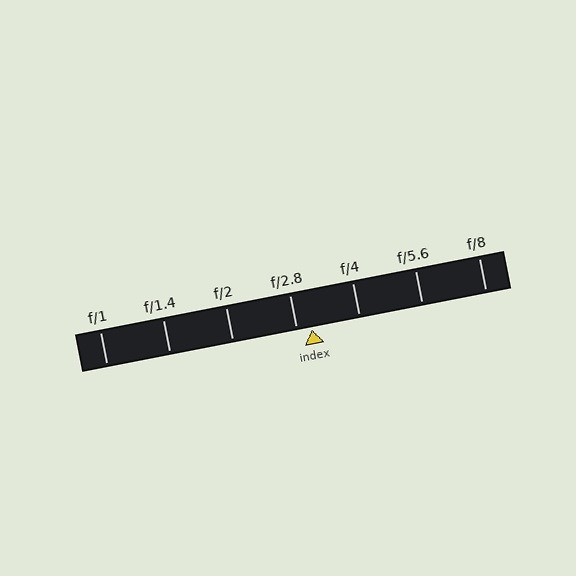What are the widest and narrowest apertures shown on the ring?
The widest aperture shown is f/1 and the narrowest is f/8.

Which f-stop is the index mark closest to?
The index mark is closest to f/2.8.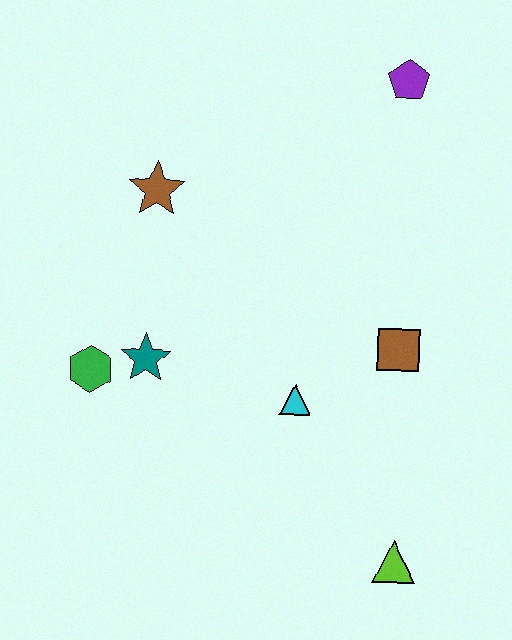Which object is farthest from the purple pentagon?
The lime triangle is farthest from the purple pentagon.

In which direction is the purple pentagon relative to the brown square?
The purple pentagon is above the brown square.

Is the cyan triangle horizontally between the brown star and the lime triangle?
Yes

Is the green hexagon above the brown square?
No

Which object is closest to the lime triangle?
The cyan triangle is closest to the lime triangle.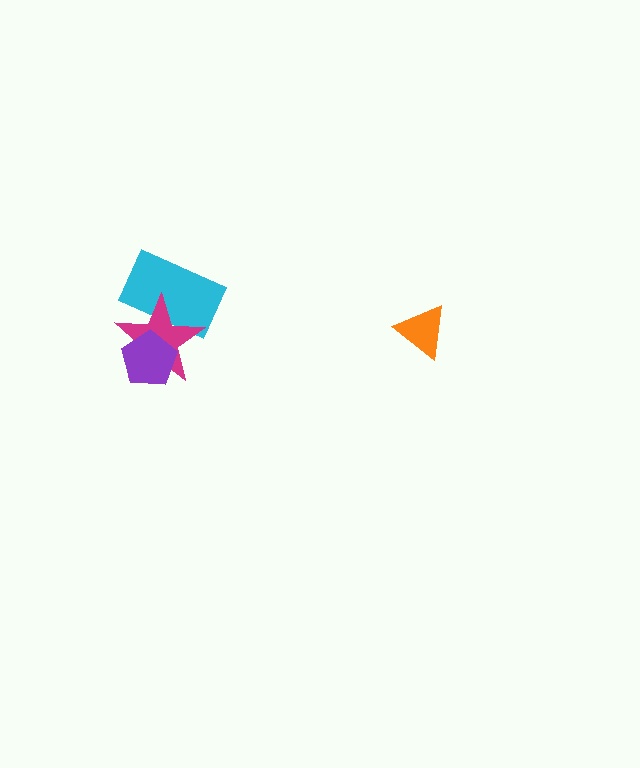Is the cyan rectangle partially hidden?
Yes, it is partially covered by another shape.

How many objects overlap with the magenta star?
2 objects overlap with the magenta star.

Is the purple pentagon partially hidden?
No, no other shape covers it.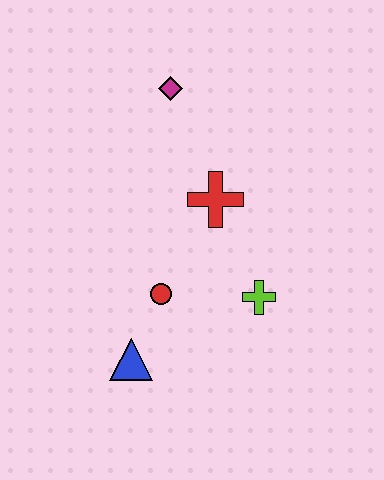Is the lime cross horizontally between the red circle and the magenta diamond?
No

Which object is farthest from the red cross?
The blue triangle is farthest from the red cross.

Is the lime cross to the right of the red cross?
Yes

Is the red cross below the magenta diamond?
Yes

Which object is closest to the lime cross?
The red circle is closest to the lime cross.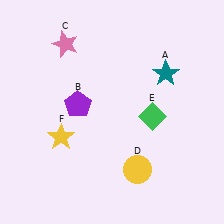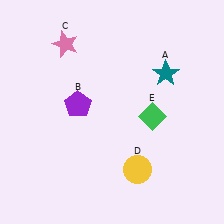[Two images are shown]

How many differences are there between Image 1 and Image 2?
There is 1 difference between the two images.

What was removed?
The yellow star (F) was removed in Image 2.